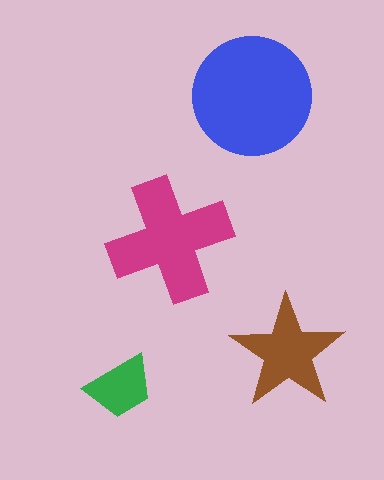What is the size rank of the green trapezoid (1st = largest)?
4th.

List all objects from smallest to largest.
The green trapezoid, the brown star, the magenta cross, the blue circle.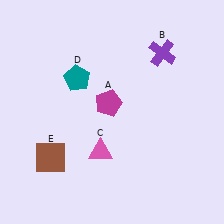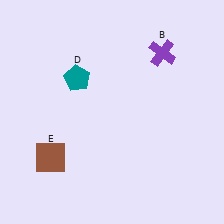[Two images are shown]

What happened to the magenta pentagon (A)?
The magenta pentagon (A) was removed in Image 2. It was in the top-left area of Image 1.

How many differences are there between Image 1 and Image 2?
There are 2 differences between the two images.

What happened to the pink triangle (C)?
The pink triangle (C) was removed in Image 2. It was in the bottom-left area of Image 1.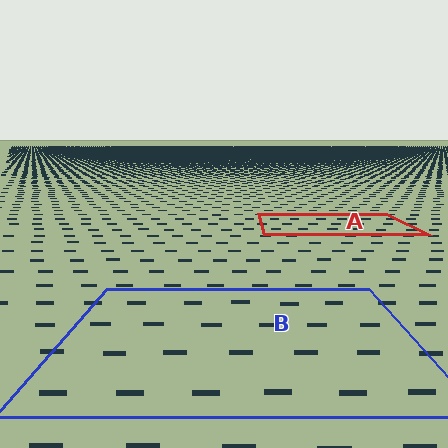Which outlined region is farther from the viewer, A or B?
Region A is farther from the viewer — the texture elements inside it appear smaller and more densely packed.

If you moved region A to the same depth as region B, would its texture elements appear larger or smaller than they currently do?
They would appear larger. At a closer depth, the same texture elements are projected at a bigger on-screen size.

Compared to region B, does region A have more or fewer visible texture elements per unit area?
Region A has more texture elements per unit area — they are packed more densely because it is farther away.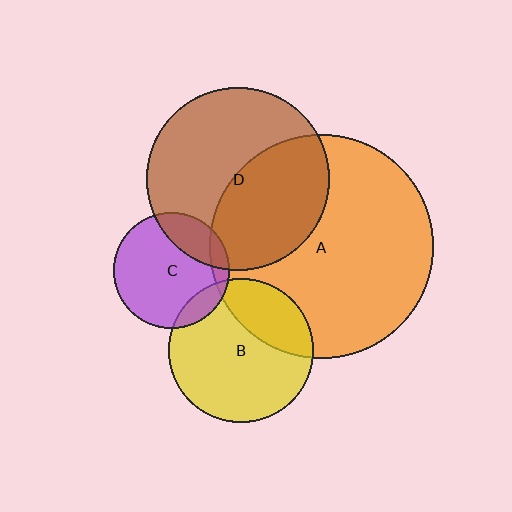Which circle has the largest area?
Circle A (orange).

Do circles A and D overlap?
Yes.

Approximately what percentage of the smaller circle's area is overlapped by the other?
Approximately 45%.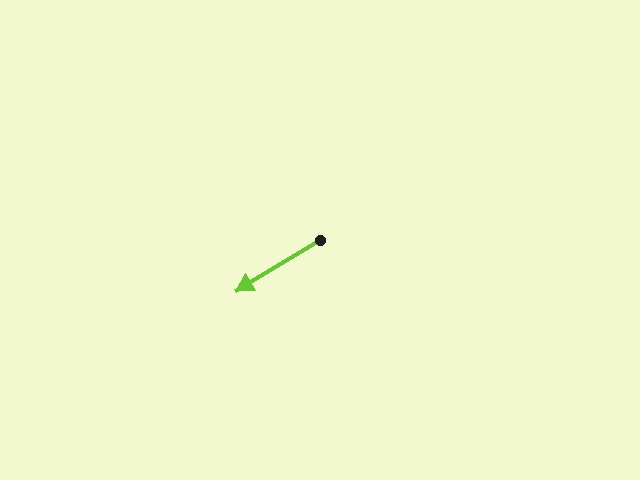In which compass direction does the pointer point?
Southwest.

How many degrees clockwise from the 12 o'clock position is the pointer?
Approximately 239 degrees.